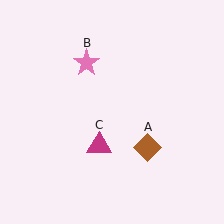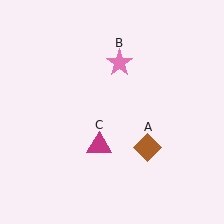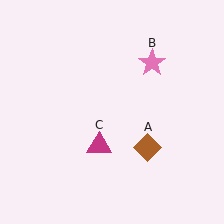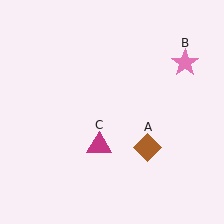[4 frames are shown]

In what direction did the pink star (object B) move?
The pink star (object B) moved right.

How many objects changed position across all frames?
1 object changed position: pink star (object B).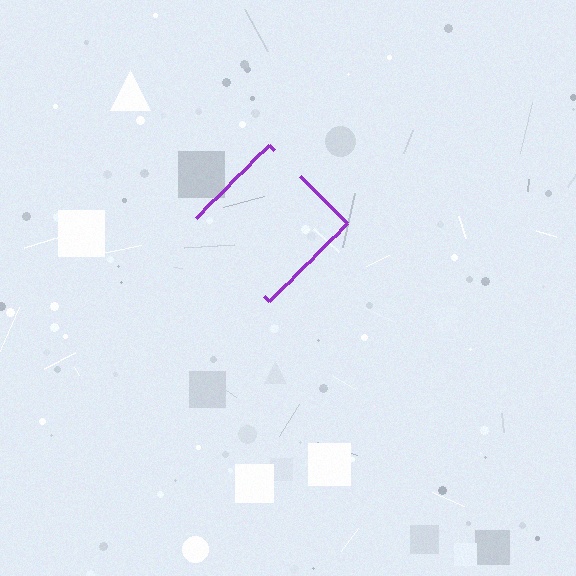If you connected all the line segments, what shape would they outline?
They would outline a diamond.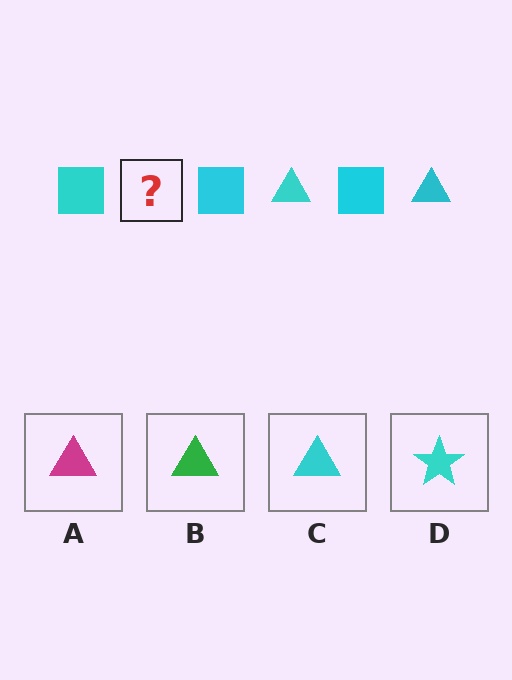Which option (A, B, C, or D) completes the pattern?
C.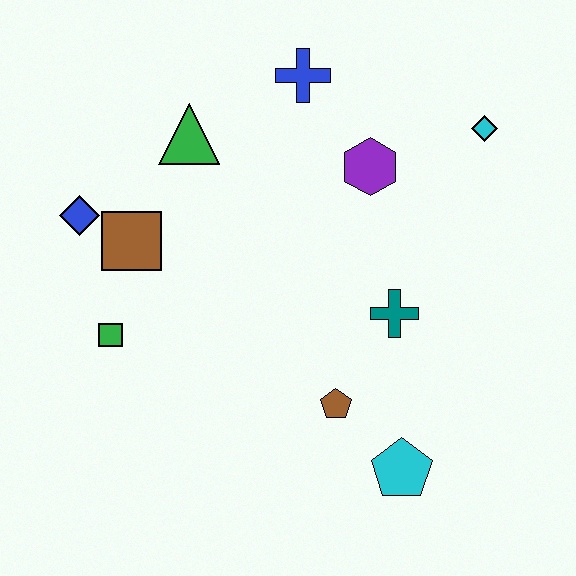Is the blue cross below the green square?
No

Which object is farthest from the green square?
The cyan diamond is farthest from the green square.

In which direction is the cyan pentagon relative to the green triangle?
The cyan pentagon is below the green triangle.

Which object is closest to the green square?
The brown square is closest to the green square.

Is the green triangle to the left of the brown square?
No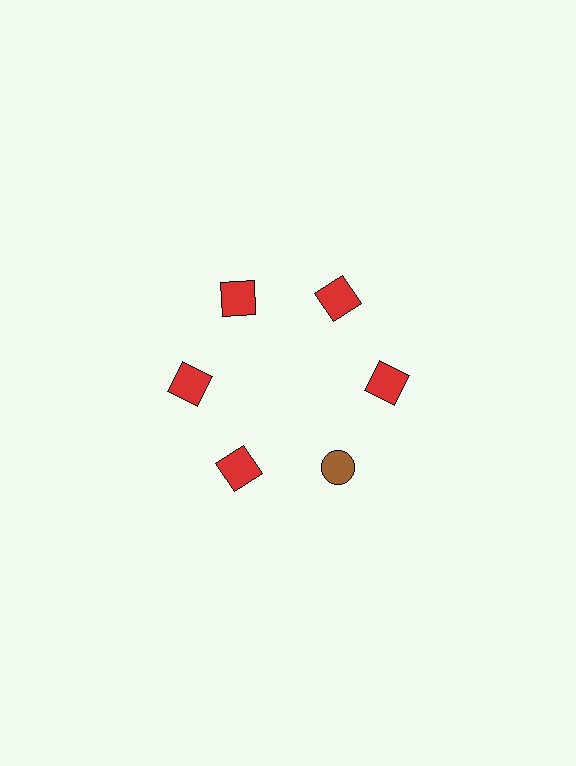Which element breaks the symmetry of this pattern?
The brown circle at roughly the 5 o'clock position breaks the symmetry. All other shapes are red squares.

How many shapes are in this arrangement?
There are 6 shapes arranged in a ring pattern.